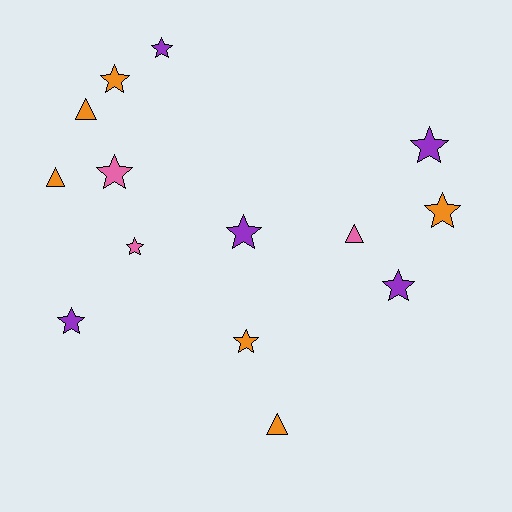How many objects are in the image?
There are 14 objects.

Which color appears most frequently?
Orange, with 6 objects.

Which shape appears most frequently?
Star, with 10 objects.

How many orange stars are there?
There are 3 orange stars.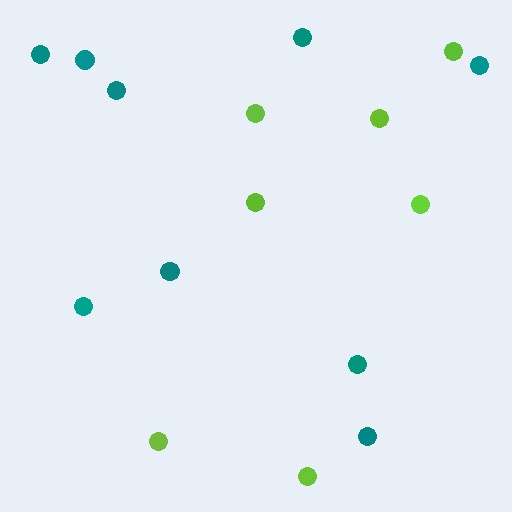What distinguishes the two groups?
There are 2 groups: one group of lime circles (7) and one group of teal circles (9).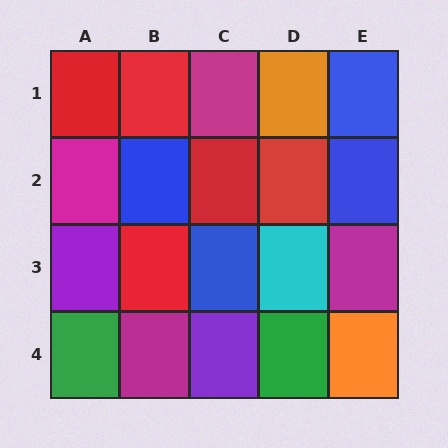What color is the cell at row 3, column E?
Magenta.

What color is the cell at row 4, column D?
Green.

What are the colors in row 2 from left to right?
Magenta, blue, red, red, blue.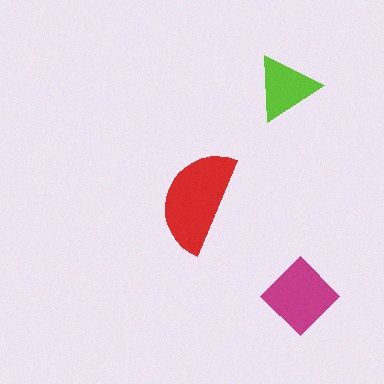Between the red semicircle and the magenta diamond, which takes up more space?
The red semicircle.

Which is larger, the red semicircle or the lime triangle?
The red semicircle.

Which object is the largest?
The red semicircle.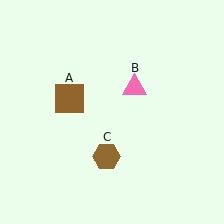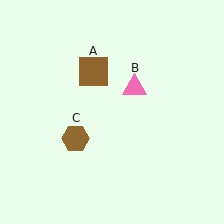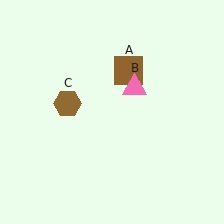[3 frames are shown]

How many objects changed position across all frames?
2 objects changed position: brown square (object A), brown hexagon (object C).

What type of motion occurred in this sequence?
The brown square (object A), brown hexagon (object C) rotated clockwise around the center of the scene.